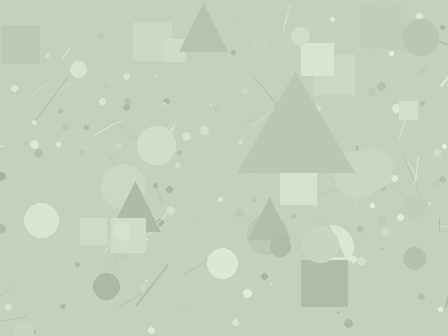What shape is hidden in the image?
A triangle is hidden in the image.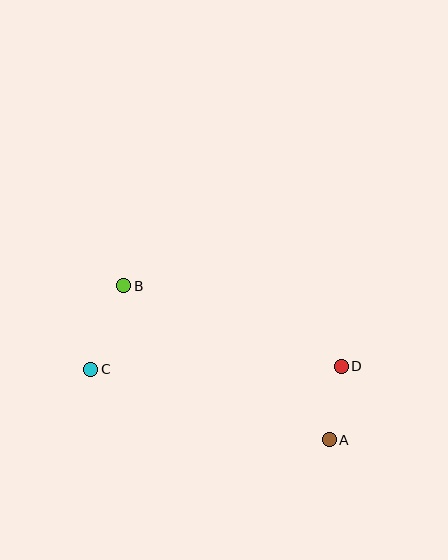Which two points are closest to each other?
Points A and D are closest to each other.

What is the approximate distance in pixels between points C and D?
The distance between C and D is approximately 251 pixels.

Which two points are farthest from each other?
Points A and B are farthest from each other.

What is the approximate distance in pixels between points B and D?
The distance between B and D is approximately 232 pixels.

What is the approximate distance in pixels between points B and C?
The distance between B and C is approximately 90 pixels.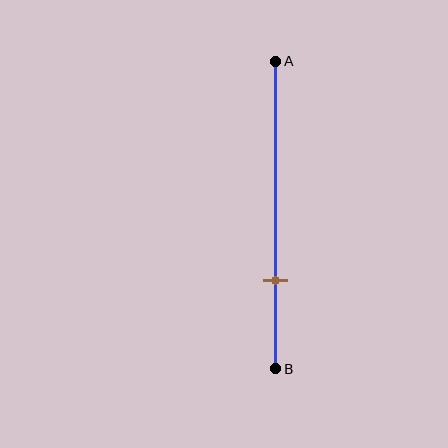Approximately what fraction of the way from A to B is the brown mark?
The brown mark is approximately 70% of the way from A to B.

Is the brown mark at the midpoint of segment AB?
No, the mark is at about 70% from A, not at the 50% midpoint.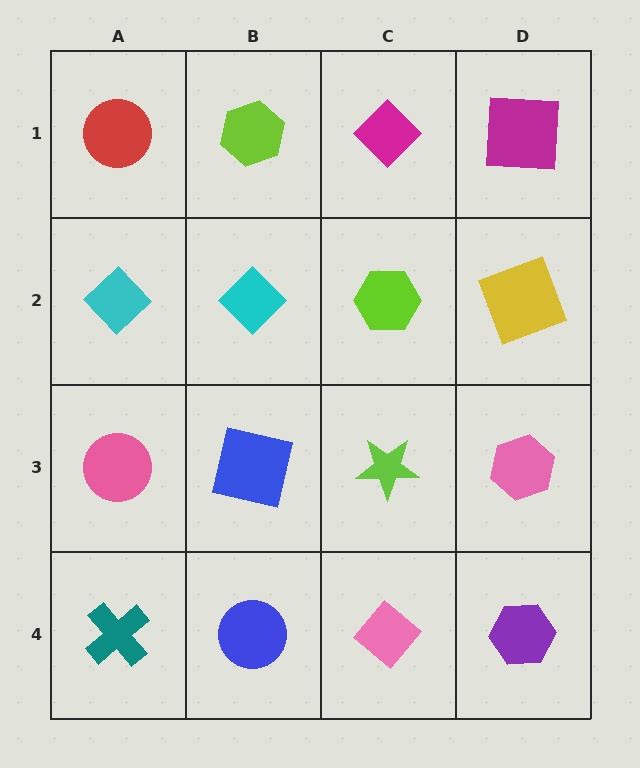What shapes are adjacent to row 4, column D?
A pink hexagon (row 3, column D), a pink diamond (row 4, column C).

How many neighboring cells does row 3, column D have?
3.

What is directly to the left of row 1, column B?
A red circle.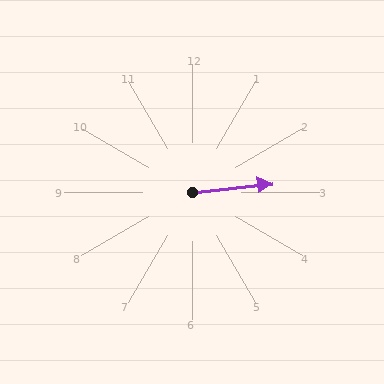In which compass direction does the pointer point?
East.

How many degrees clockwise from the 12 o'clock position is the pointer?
Approximately 84 degrees.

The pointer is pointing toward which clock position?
Roughly 3 o'clock.